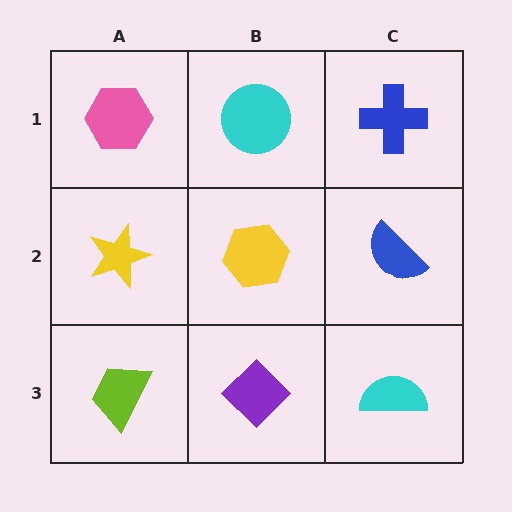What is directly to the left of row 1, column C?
A cyan circle.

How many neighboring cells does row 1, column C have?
2.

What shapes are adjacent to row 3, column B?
A yellow hexagon (row 2, column B), a lime trapezoid (row 3, column A), a cyan semicircle (row 3, column C).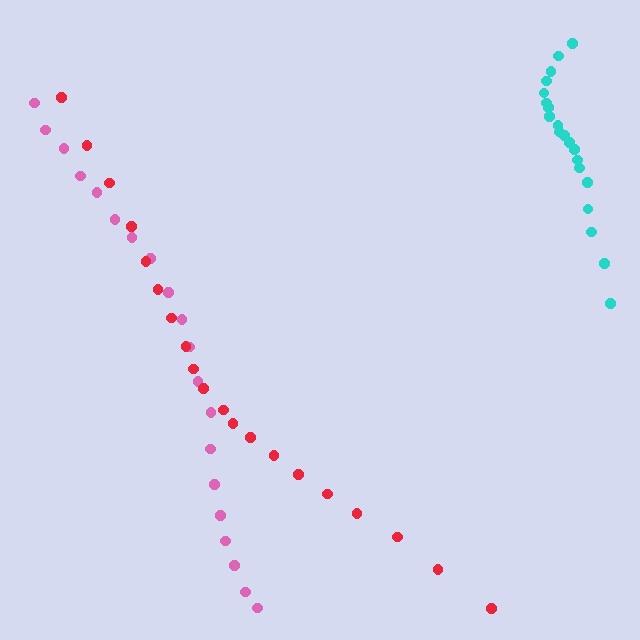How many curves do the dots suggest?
There are 3 distinct paths.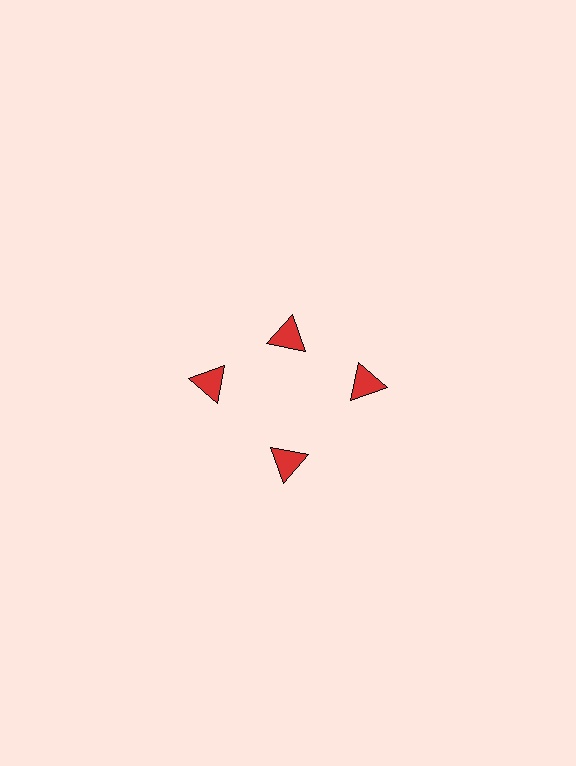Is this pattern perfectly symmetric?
No. The 4 red triangles are arranged in a ring, but one element near the 12 o'clock position is pulled inward toward the center, breaking the 4-fold rotational symmetry.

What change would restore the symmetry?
The symmetry would be restored by moving it outward, back onto the ring so that all 4 triangles sit at equal angles and equal distance from the center.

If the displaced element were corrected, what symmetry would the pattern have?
It would have 4-fold rotational symmetry — the pattern would map onto itself every 90 degrees.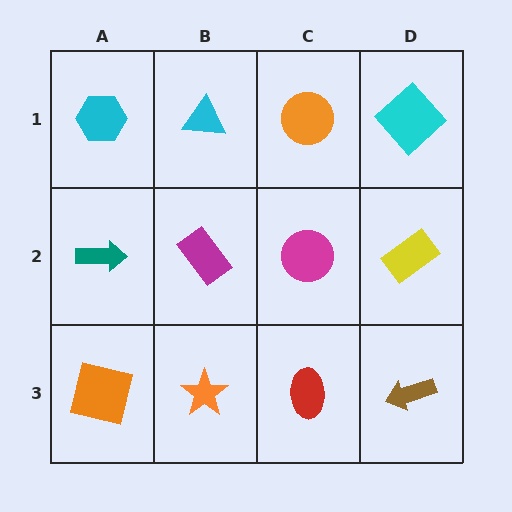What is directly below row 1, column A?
A teal arrow.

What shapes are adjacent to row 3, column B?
A magenta rectangle (row 2, column B), an orange square (row 3, column A), a red ellipse (row 3, column C).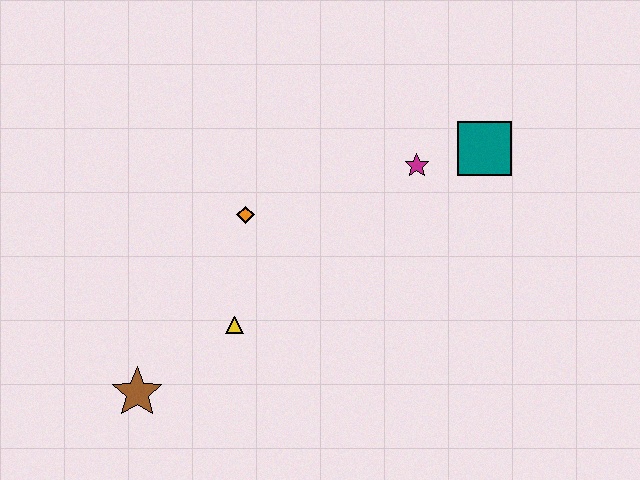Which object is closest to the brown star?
The yellow triangle is closest to the brown star.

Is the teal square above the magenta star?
Yes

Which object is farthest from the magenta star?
The brown star is farthest from the magenta star.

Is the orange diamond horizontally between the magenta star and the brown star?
Yes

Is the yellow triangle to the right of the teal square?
No